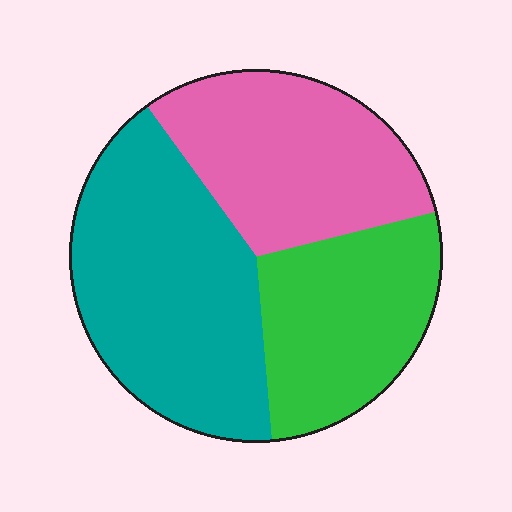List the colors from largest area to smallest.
From largest to smallest: teal, pink, green.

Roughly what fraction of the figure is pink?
Pink covers 31% of the figure.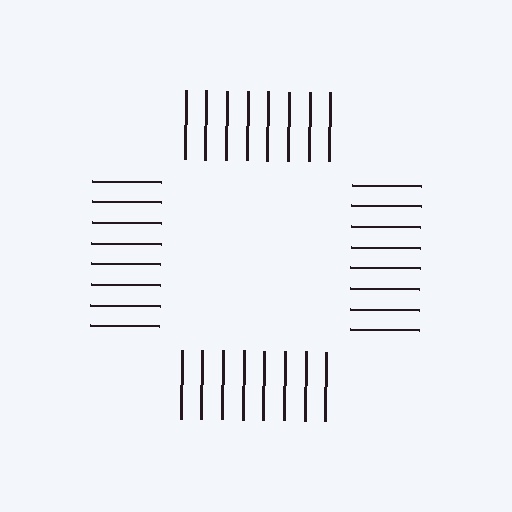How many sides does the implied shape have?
4 sides — the line-ends trace a square.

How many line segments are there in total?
32 — 8 along each of the 4 edges.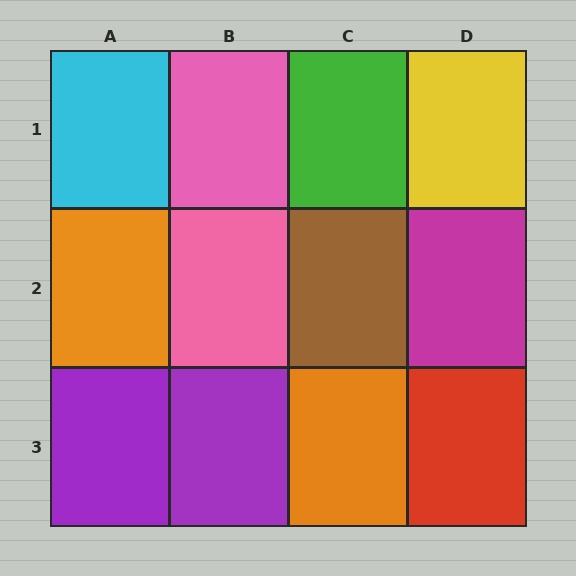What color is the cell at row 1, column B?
Pink.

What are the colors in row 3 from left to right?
Purple, purple, orange, red.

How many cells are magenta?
1 cell is magenta.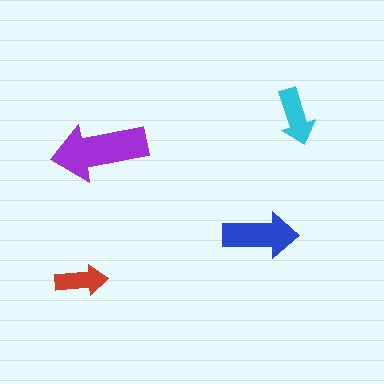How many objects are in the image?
There are 4 objects in the image.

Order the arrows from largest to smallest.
the purple one, the blue one, the cyan one, the red one.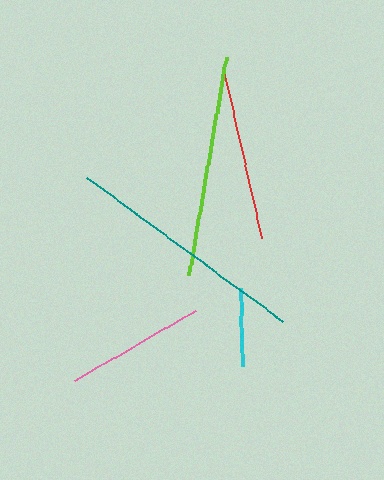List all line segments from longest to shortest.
From longest to shortest: teal, lime, red, pink, cyan.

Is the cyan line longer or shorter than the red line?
The red line is longer than the cyan line.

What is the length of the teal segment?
The teal segment is approximately 243 pixels long.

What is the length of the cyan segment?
The cyan segment is approximately 78 pixels long.